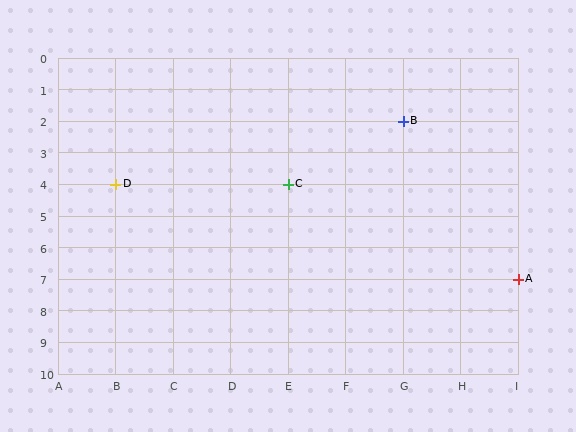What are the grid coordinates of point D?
Point D is at grid coordinates (B, 4).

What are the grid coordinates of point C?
Point C is at grid coordinates (E, 4).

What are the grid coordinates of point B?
Point B is at grid coordinates (G, 2).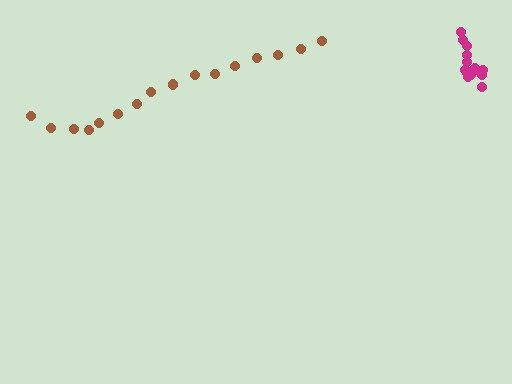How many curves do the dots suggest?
There are 2 distinct paths.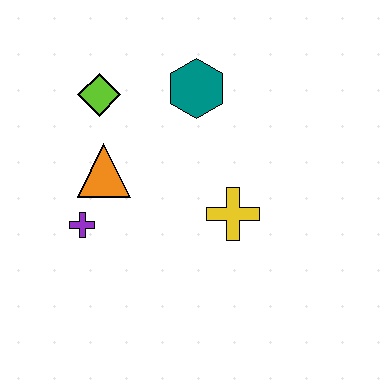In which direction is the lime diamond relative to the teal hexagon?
The lime diamond is to the left of the teal hexagon.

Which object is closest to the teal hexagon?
The lime diamond is closest to the teal hexagon.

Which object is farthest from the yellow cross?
The lime diamond is farthest from the yellow cross.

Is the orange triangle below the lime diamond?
Yes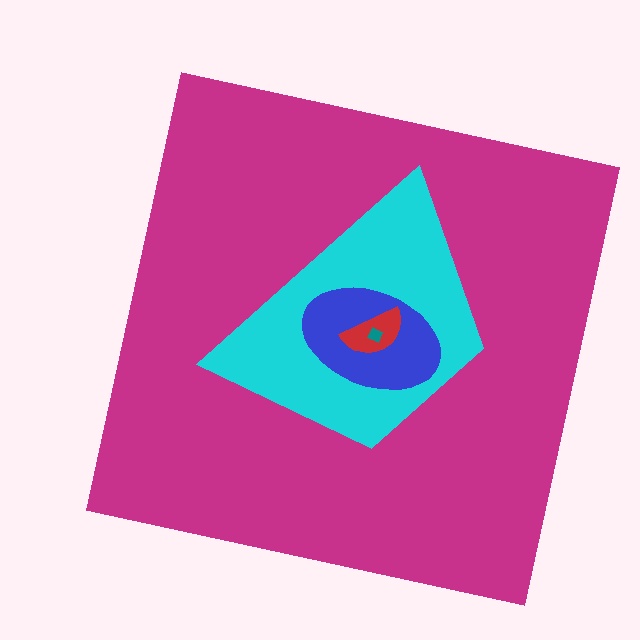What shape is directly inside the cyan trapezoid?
The blue ellipse.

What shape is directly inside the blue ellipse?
The red semicircle.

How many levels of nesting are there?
5.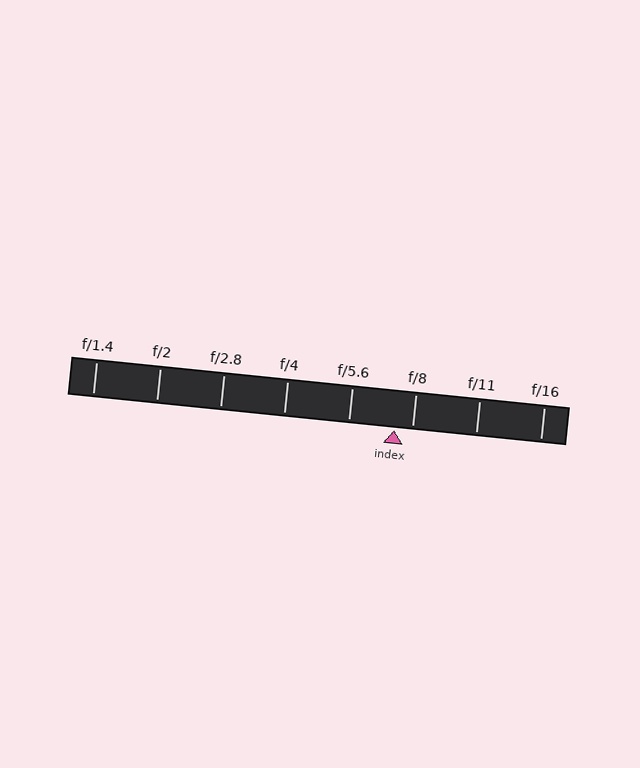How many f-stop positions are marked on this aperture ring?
There are 8 f-stop positions marked.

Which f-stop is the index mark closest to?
The index mark is closest to f/8.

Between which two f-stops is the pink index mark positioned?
The index mark is between f/5.6 and f/8.